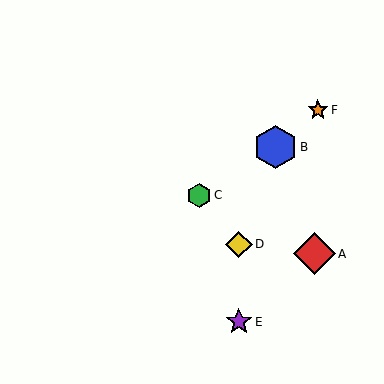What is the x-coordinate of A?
Object A is at x≈314.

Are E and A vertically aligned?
No, E is at x≈239 and A is at x≈314.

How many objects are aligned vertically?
2 objects (D, E) are aligned vertically.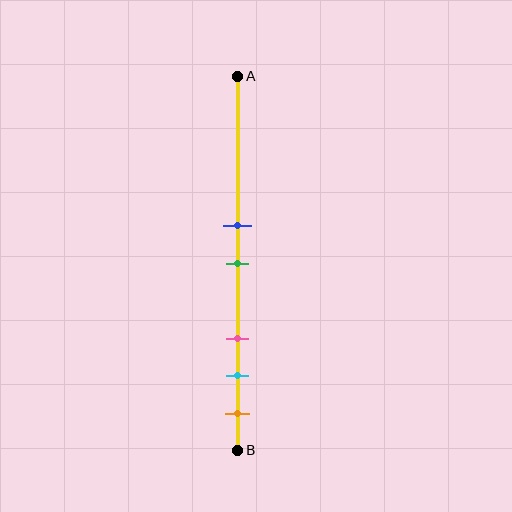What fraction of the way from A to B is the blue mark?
The blue mark is approximately 40% (0.4) of the way from A to B.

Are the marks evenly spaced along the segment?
No, the marks are not evenly spaced.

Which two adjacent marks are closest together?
The blue and green marks are the closest adjacent pair.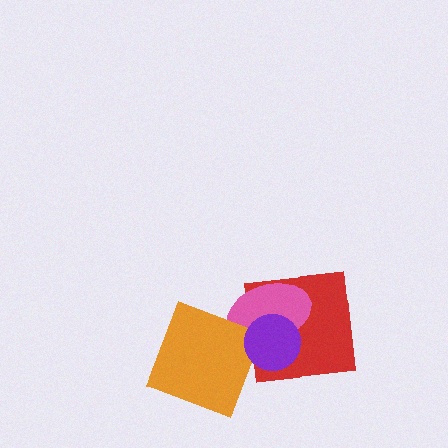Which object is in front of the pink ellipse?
The purple circle is in front of the pink ellipse.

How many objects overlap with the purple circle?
2 objects overlap with the purple circle.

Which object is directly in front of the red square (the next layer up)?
The pink ellipse is directly in front of the red square.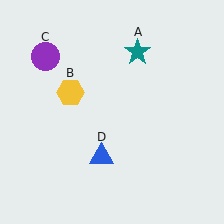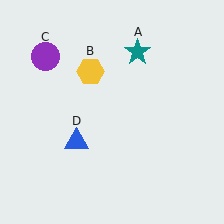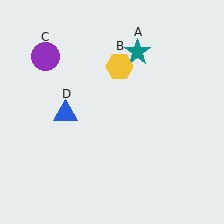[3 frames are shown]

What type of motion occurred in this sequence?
The yellow hexagon (object B), blue triangle (object D) rotated clockwise around the center of the scene.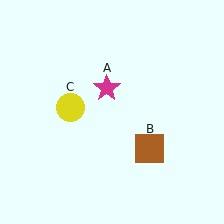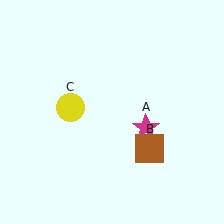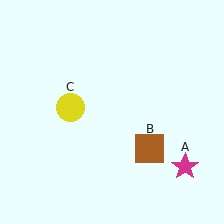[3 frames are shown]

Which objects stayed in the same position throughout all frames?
Brown square (object B) and yellow circle (object C) remained stationary.